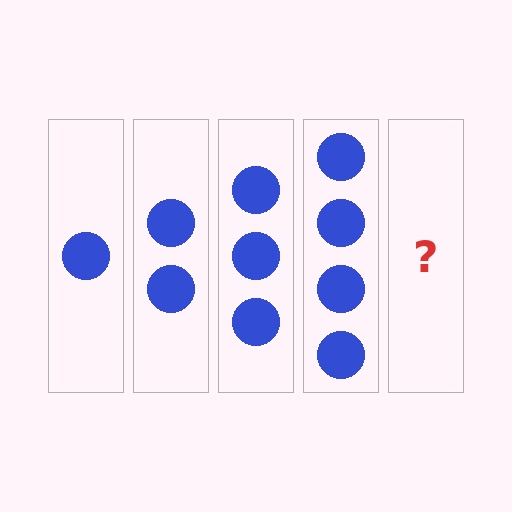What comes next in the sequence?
The next element should be 5 circles.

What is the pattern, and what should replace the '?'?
The pattern is that each step adds one more circle. The '?' should be 5 circles.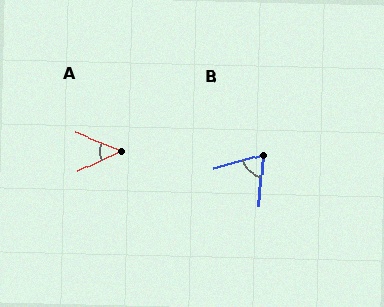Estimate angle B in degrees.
Approximately 70 degrees.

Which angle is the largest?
B, at approximately 70 degrees.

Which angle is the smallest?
A, at approximately 47 degrees.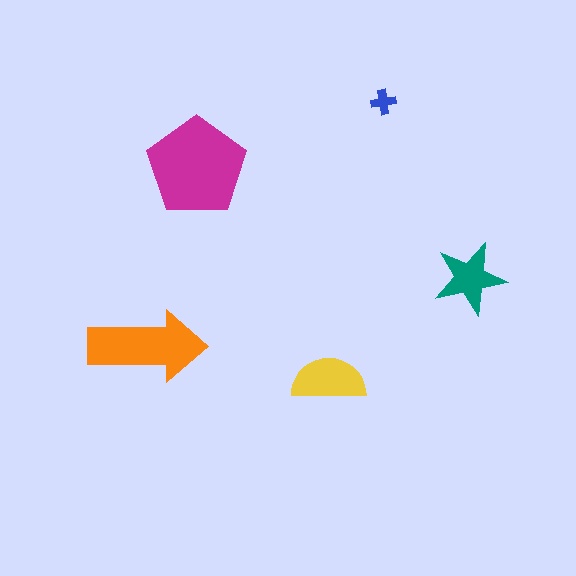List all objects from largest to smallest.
The magenta pentagon, the orange arrow, the yellow semicircle, the teal star, the blue cross.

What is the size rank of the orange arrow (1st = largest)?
2nd.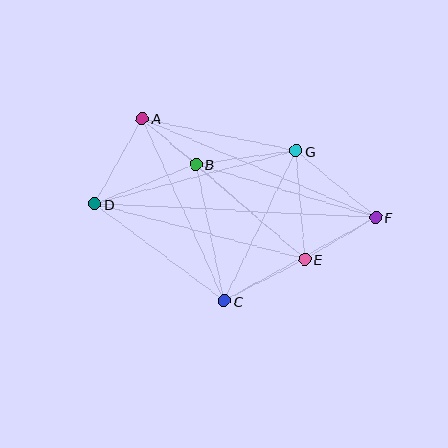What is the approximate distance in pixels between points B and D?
The distance between B and D is approximately 109 pixels.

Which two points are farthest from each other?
Points D and F are farthest from each other.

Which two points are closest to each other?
Points A and B are closest to each other.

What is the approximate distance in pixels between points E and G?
The distance between E and G is approximately 109 pixels.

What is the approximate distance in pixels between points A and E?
The distance between A and E is approximately 215 pixels.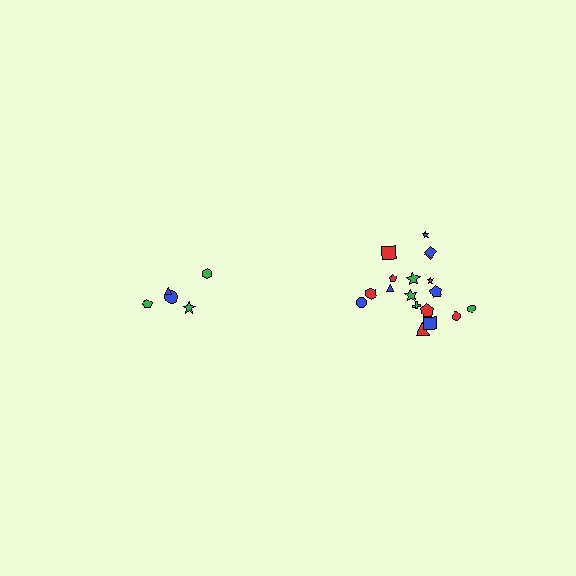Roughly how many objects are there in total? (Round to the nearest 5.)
Roughly 25 objects in total.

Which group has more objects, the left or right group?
The right group.